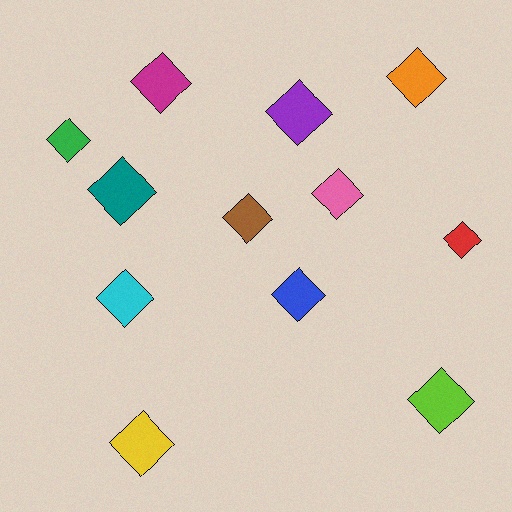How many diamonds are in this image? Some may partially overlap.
There are 12 diamonds.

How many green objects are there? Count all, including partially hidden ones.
There is 1 green object.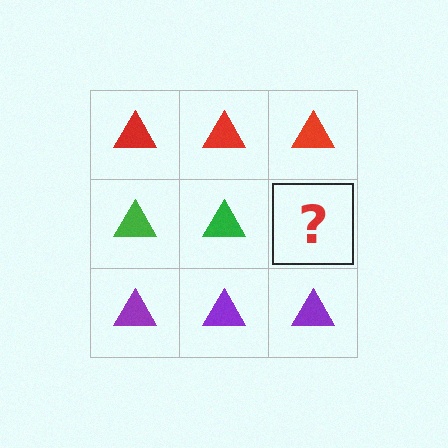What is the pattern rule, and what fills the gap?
The rule is that each row has a consistent color. The gap should be filled with a green triangle.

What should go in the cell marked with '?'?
The missing cell should contain a green triangle.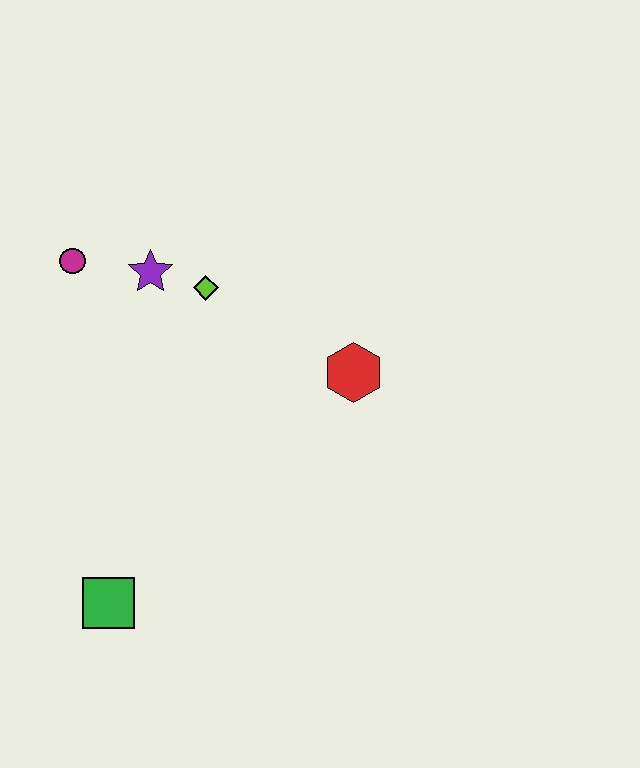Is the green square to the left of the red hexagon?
Yes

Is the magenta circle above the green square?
Yes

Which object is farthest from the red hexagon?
The green square is farthest from the red hexagon.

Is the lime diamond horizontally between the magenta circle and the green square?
No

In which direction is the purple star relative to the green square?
The purple star is above the green square.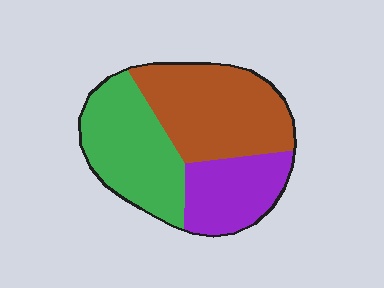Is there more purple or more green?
Green.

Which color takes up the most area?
Brown, at roughly 40%.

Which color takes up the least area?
Purple, at roughly 25%.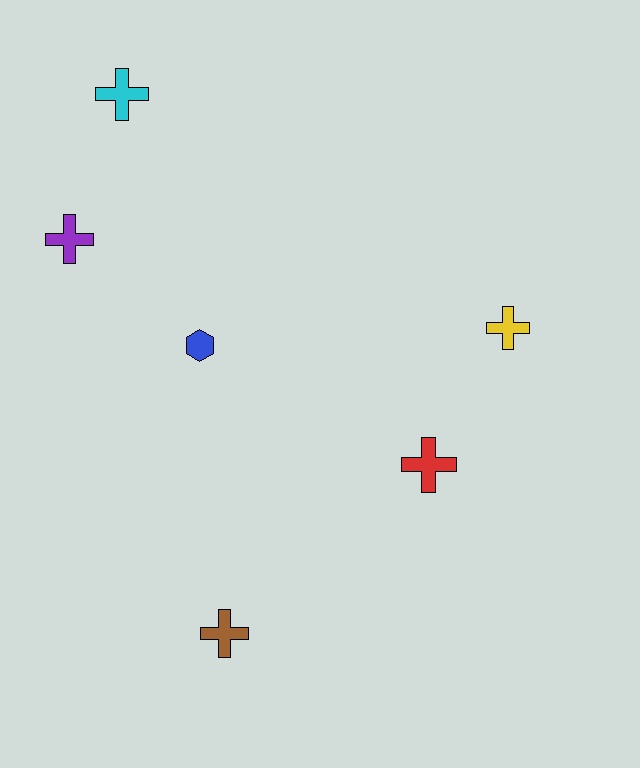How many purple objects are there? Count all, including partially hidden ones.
There is 1 purple object.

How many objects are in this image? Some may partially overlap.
There are 6 objects.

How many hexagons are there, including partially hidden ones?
There is 1 hexagon.